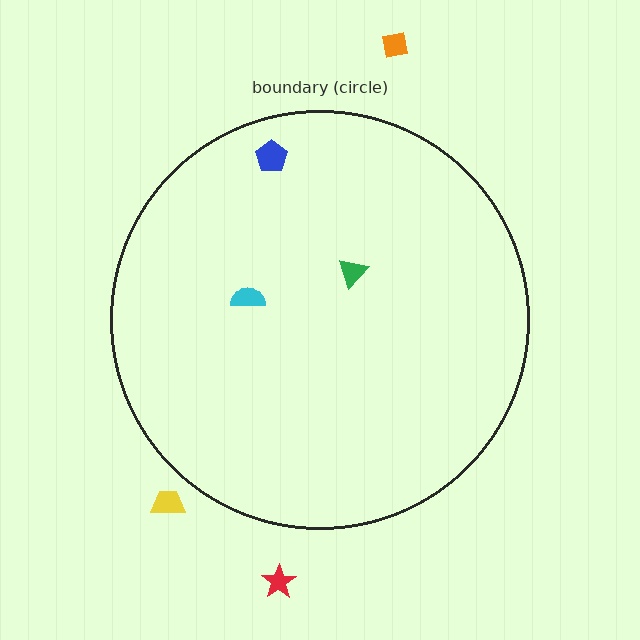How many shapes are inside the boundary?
3 inside, 3 outside.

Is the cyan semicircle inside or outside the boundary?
Inside.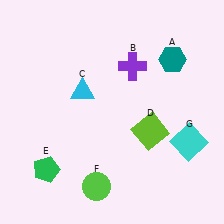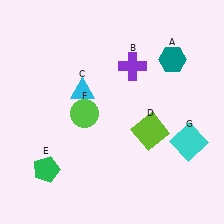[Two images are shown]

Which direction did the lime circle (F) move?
The lime circle (F) moved up.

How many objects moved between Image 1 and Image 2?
1 object moved between the two images.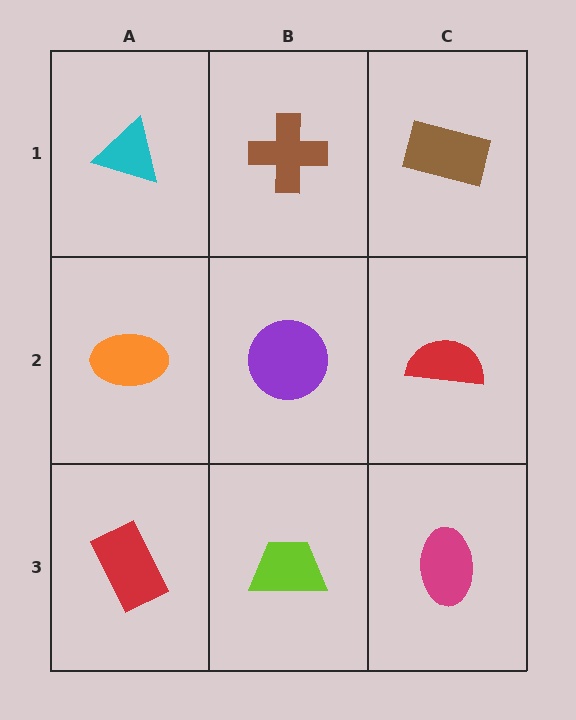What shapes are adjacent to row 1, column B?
A purple circle (row 2, column B), a cyan triangle (row 1, column A), a brown rectangle (row 1, column C).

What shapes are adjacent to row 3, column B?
A purple circle (row 2, column B), a red rectangle (row 3, column A), a magenta ellipse (row 3, column C).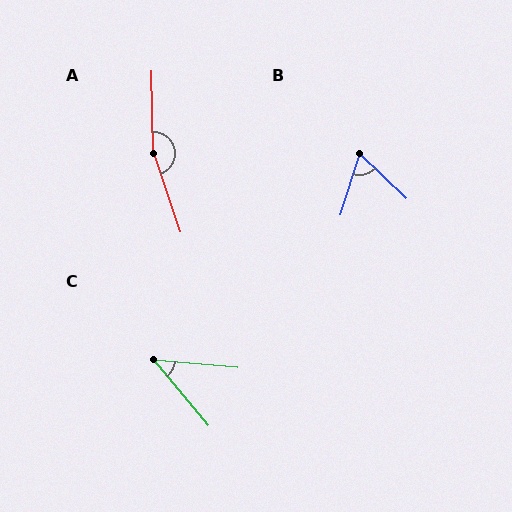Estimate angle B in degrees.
Approximately 64 degrees.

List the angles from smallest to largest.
C (45°), B (64°), A (162°).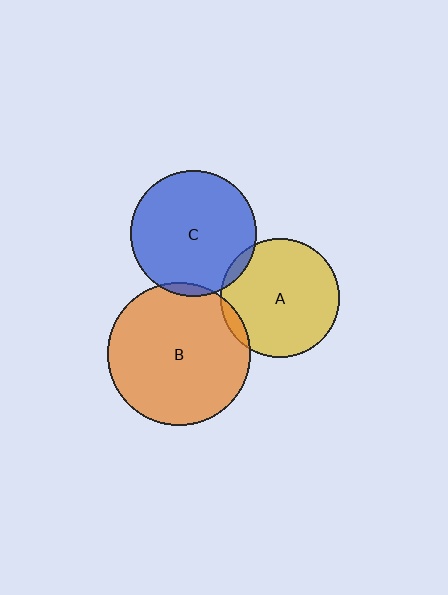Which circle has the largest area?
Circle B (orange).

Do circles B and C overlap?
Yes.